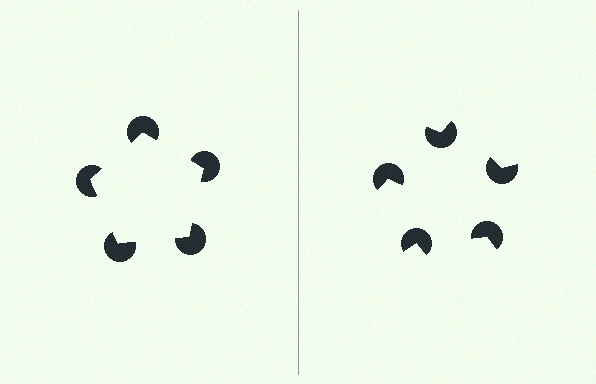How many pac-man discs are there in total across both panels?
10 — 5 on each side.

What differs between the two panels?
The pac-man discs are positioned identically on both sides; only the wedge orientations differ. On the left they align to a pentagon; on the right they are misaligned.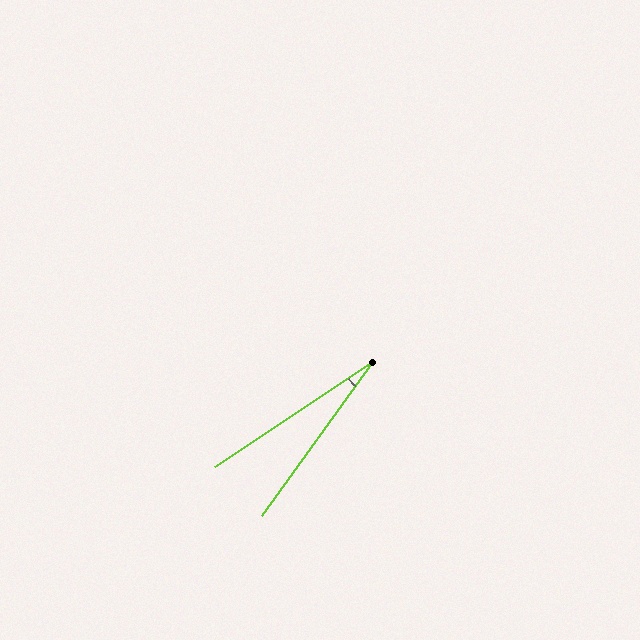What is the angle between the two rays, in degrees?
Approximately 21 degrees.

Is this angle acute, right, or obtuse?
It is acute.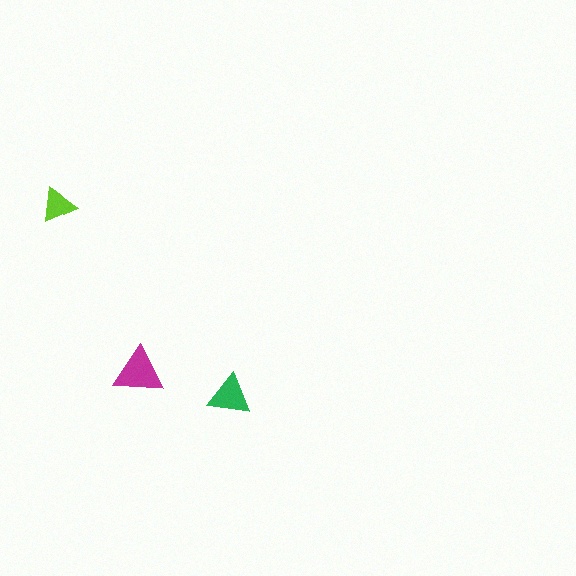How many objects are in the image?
There are 3 objects in the image.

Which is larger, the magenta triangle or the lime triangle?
The magenta one.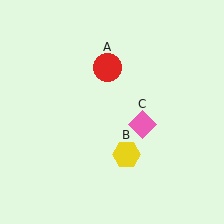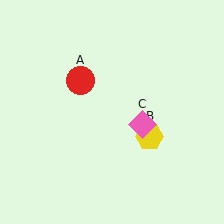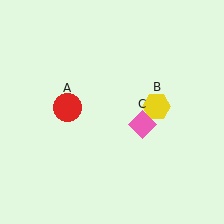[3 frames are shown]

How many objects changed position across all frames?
2 objects changed position: red circle (object A), yellow hexagon (object B).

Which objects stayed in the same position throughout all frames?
Pink diamond (object C) remained stationary.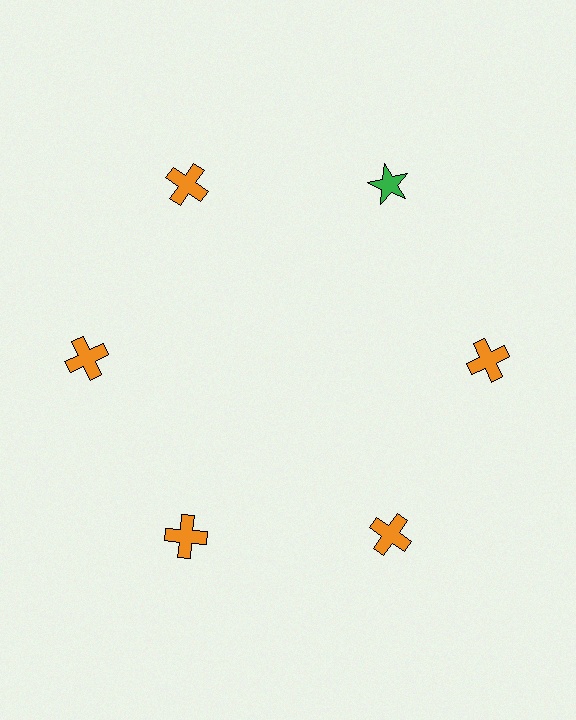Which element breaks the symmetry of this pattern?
The green star at roughly the 1 o'clock position breaks the symmetry. All other shapes are orange crosses.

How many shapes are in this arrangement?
There are 6 shapes arranged in a ring pattern.